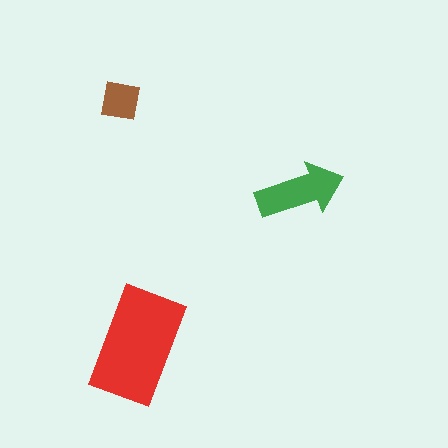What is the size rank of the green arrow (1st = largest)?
2nd.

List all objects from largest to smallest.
The red rectangle, the green arrow, the brown square.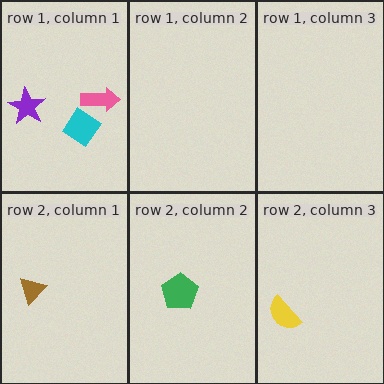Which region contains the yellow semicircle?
The row 2, column 3 region.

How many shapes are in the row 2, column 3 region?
1.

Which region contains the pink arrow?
The row 1, column 1 region.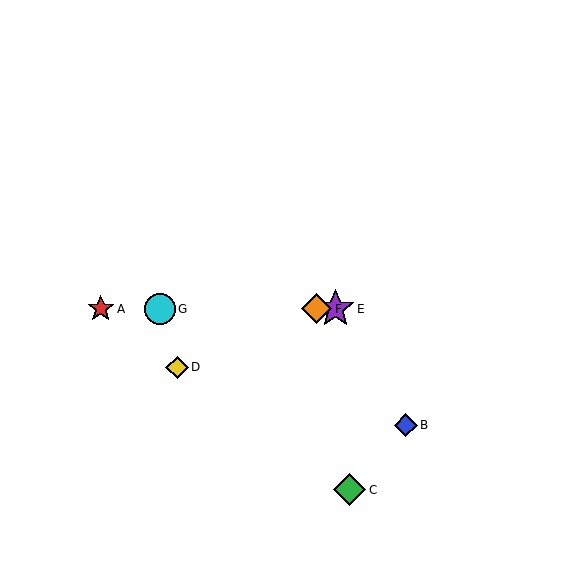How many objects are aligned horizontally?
4 objects (A, E, F, G) are aligned horizontally.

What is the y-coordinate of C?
Object C is at y≈490.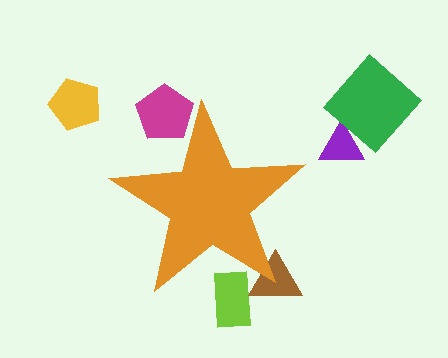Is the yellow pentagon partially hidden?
No, the yellow pentagon is fully visible.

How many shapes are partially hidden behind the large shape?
3 shapes are partially hidden.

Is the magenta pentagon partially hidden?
Yes, the magenta pentagon is partially hidden behind the orange star.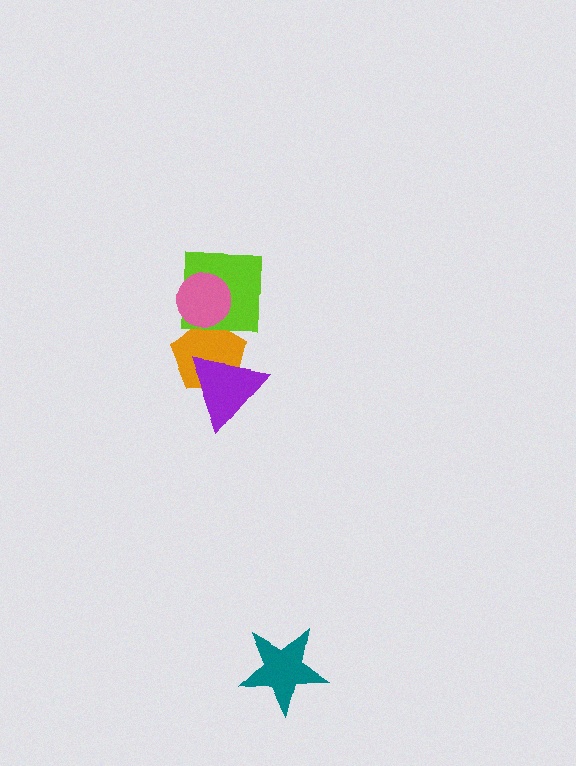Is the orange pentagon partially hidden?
Yes, it is partially covered by another shape.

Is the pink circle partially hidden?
No, no other shape covers it.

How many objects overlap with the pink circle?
2 objects overlap with the pink circle.